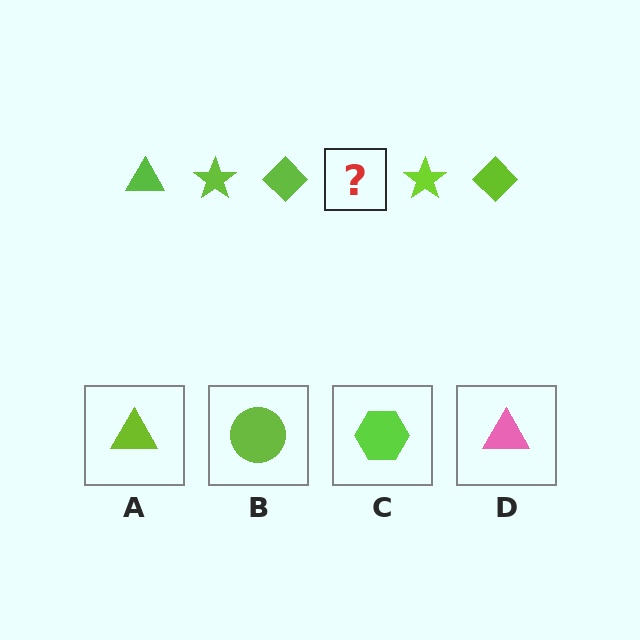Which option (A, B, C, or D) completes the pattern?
A.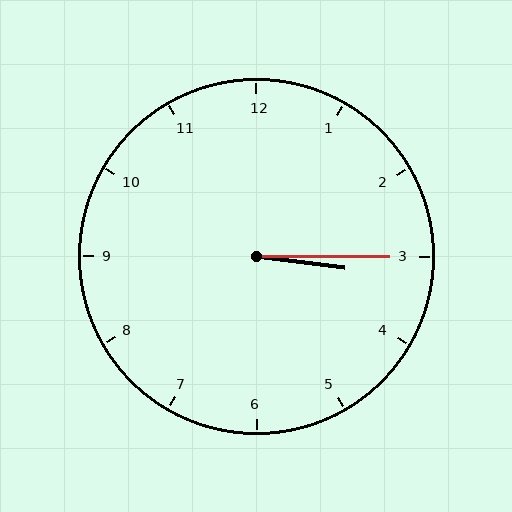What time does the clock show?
3:15.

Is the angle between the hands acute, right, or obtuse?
It is acute.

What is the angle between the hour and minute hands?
Approximately 8 degrees.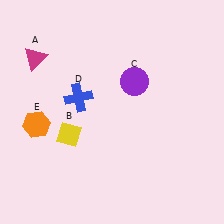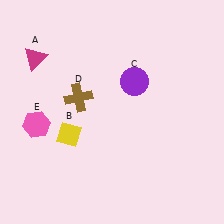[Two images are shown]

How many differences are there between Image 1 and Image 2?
There are 2 differences between the two images.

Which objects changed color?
D changed from blue to brown. E changed from orange to pink.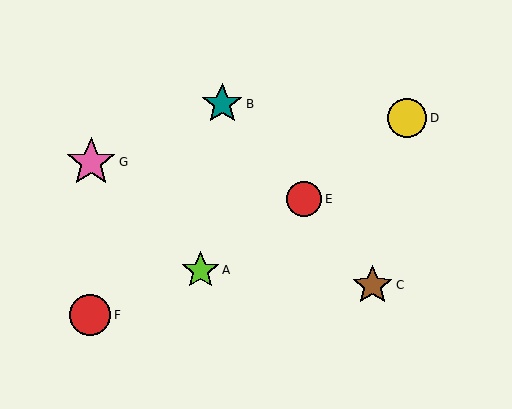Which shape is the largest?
The pink star (labeled G) is the largest.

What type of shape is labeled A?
Shape A is a lime star.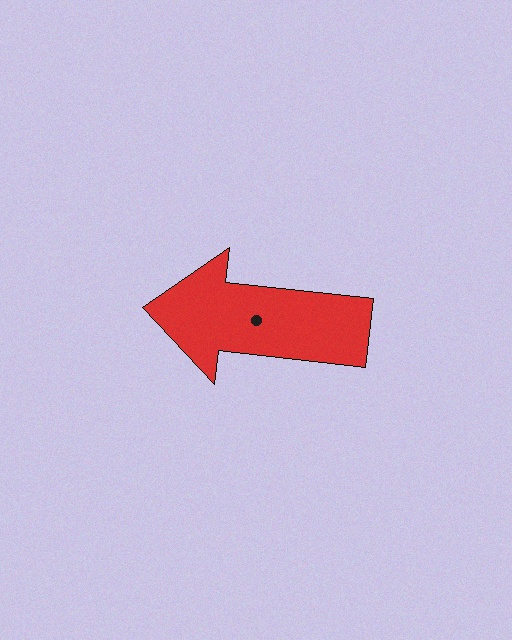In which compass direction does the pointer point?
West.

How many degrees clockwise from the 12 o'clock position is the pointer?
Approximately 277 degrees.